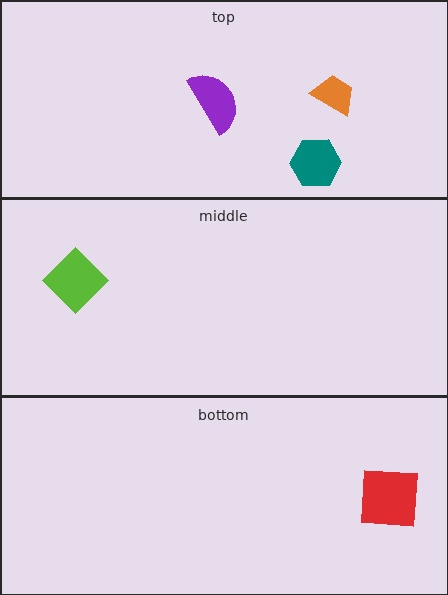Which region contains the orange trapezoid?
The top region.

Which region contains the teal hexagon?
The top region.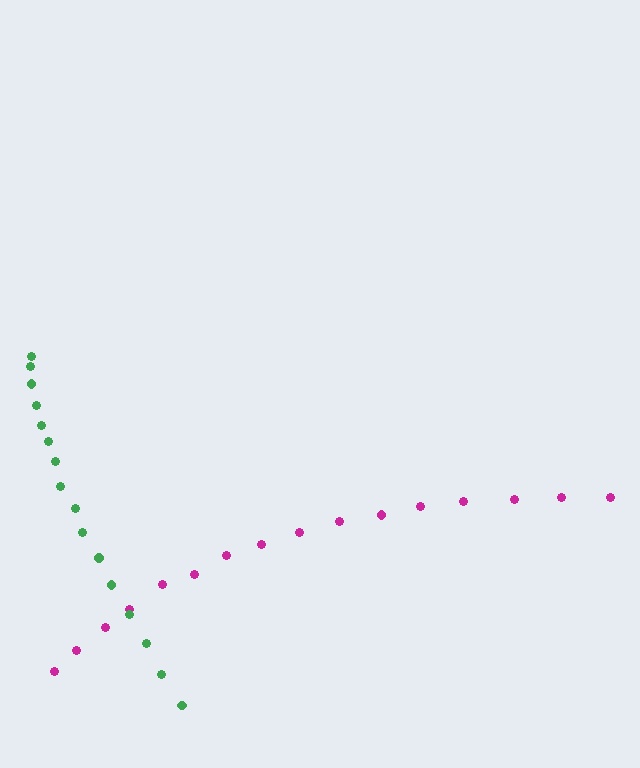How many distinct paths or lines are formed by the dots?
There are 2 distinct paths.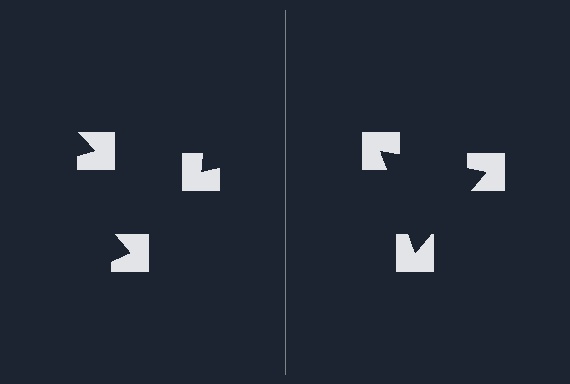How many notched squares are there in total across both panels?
6 — 3 on each side.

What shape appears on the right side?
An illusory triangle.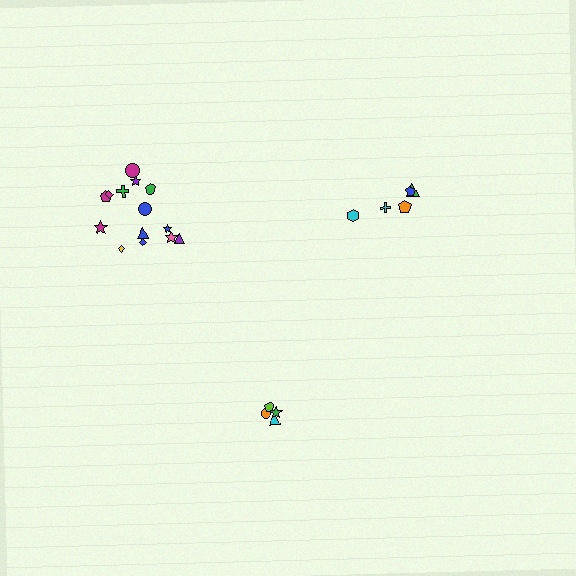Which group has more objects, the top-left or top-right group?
The top-left group.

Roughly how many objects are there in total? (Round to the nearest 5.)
Roughly 25 objects in total.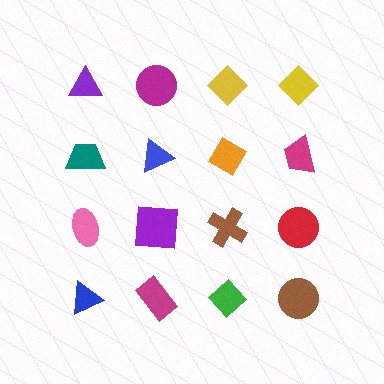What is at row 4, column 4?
A brown circle.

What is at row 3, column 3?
A brown cross.